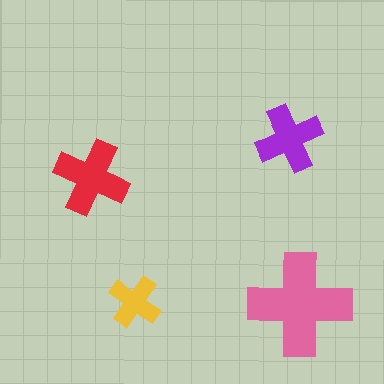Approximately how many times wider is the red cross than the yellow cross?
About 1.5 times wider.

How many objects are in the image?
There are 4 objects in the image.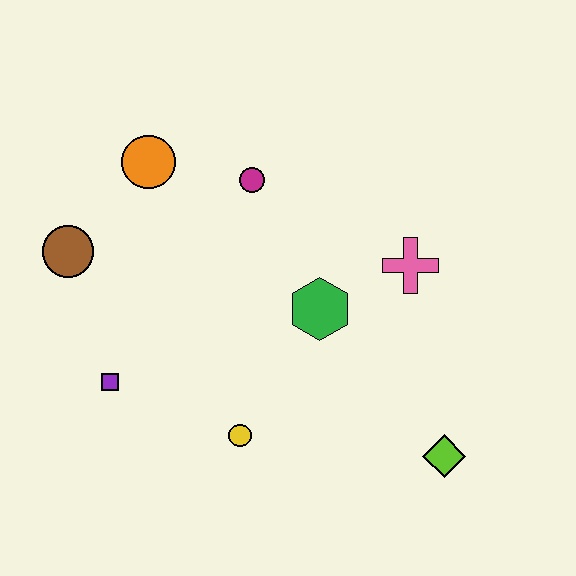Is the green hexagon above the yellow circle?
Yes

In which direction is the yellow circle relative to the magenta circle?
The yellow circle is below the magenta circle.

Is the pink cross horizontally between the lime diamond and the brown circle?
Yes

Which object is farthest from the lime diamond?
The brown circle is farthest from the lime diamond.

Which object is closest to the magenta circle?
The orange circle is closest to the magenta circle.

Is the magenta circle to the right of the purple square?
Yes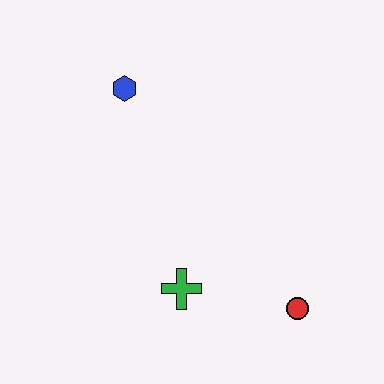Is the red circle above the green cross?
No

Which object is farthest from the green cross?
The blue hexagon is farthest from the green cross.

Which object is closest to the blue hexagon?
The green cross is closest to the blue hexagon.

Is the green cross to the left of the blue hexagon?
No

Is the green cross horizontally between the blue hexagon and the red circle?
Yes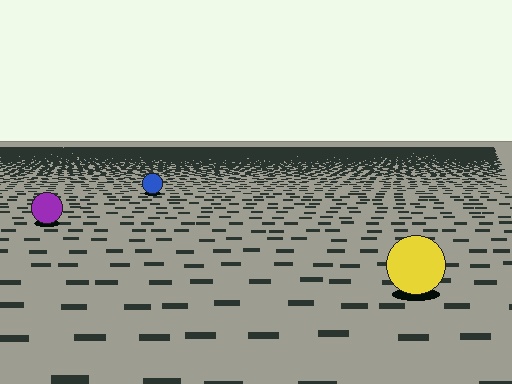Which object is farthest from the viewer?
The blue circle is farthest from the viewer. It appears smaller and the ground texture around it is denser.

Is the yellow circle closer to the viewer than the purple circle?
Yes. The yellow circle is closer — you can tell from the texture gradient: the ground texture is coarser near it.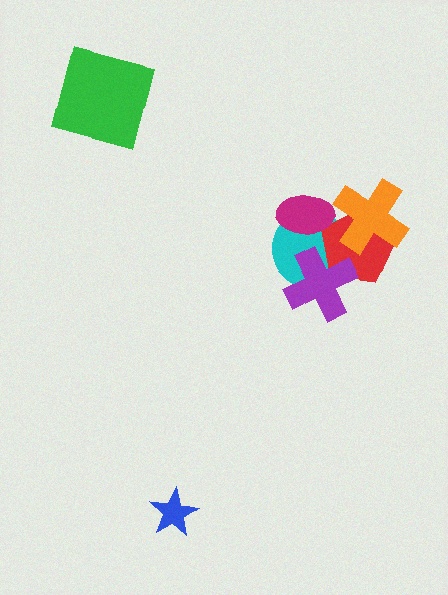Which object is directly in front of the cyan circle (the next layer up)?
The red pentagon is directly in front of the cyan circle.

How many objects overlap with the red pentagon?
4 objects overlap with the red pentagon.